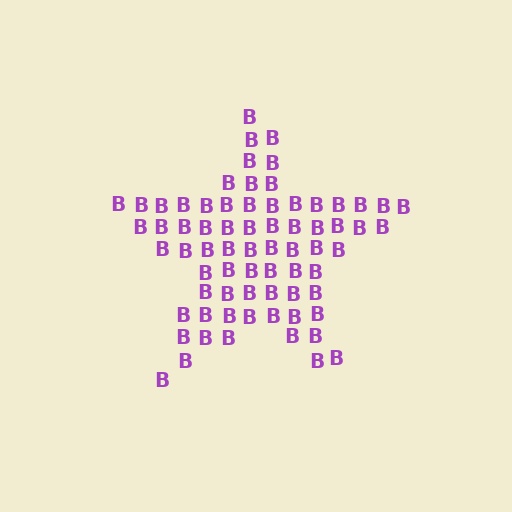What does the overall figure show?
The overall figure shows a star.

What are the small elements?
The small elements are letter B's.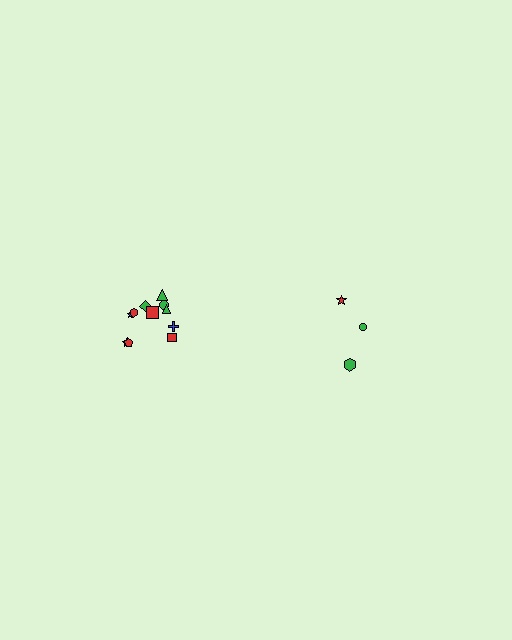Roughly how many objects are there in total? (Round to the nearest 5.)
Roughly 15 objects in total.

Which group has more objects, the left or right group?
The left group.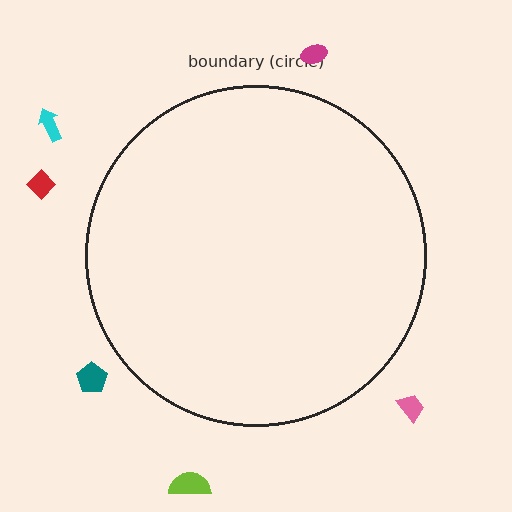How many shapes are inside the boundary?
0 inside, 6 outside.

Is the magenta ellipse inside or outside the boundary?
Outside.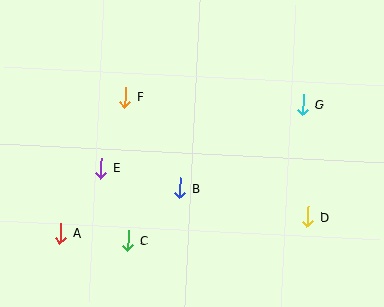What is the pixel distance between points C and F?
The distance between C and F is 143 pixels.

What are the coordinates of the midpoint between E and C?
The midpoint between E and C is at (114, 204).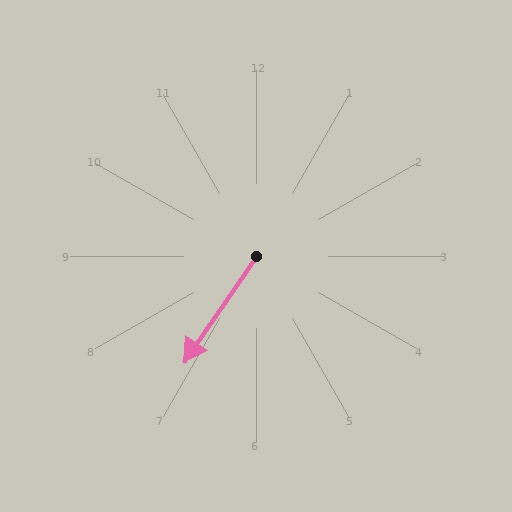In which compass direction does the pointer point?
Southwest.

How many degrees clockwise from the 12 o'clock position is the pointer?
Approximately 214 degrees.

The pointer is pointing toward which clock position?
Roughly 7 o'clock.